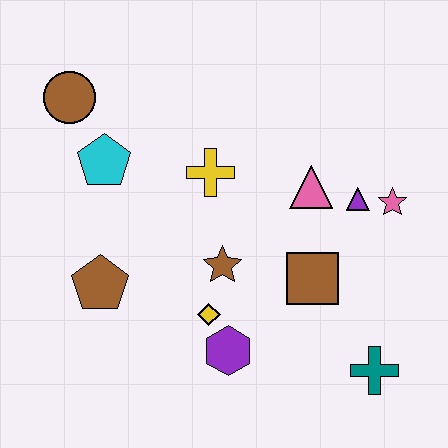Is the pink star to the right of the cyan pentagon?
Yes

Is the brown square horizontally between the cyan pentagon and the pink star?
Yes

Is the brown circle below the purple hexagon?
No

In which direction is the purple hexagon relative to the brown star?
The purple hexagon is below the brown star.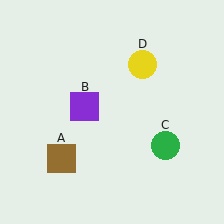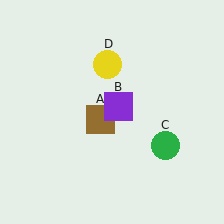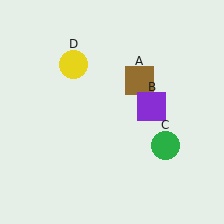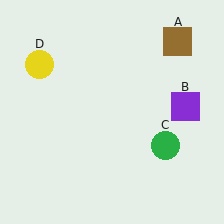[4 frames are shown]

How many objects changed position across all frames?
3 objects changed position: brown square (object A), purple square (object B), yellow circle (object D).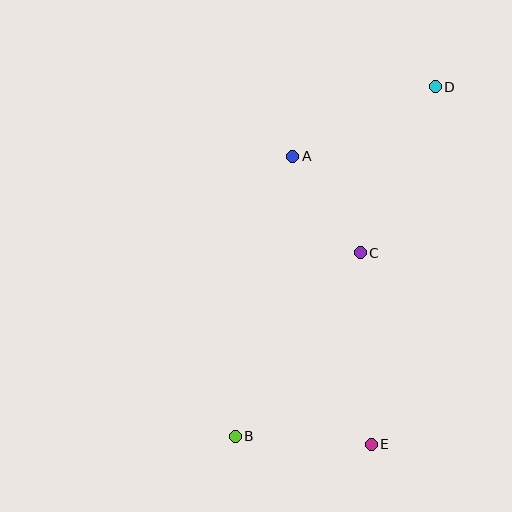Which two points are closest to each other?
Points A and C are closest to each other.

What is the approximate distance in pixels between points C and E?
The distance between C and E is approximately 192 pixels.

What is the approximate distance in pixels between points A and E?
The distance between A and E is approximately 298 pixels.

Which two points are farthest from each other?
Points B and D are farthest from each other.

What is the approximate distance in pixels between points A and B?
The distance between A and B is approximately 286 pixels.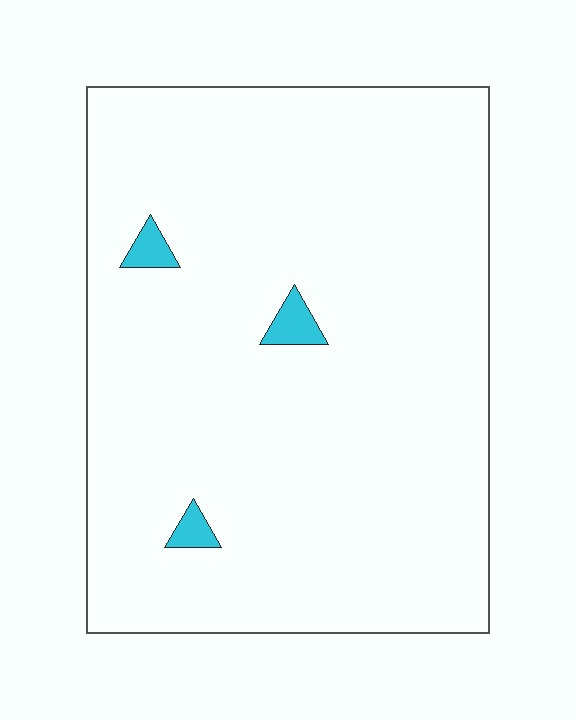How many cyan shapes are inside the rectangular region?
3.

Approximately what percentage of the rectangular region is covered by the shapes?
Approximately 0%.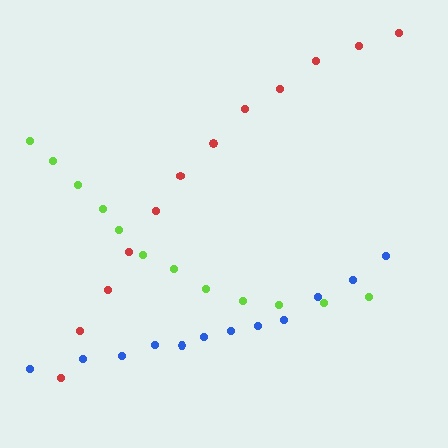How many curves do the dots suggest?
There are 3 distinct paths.